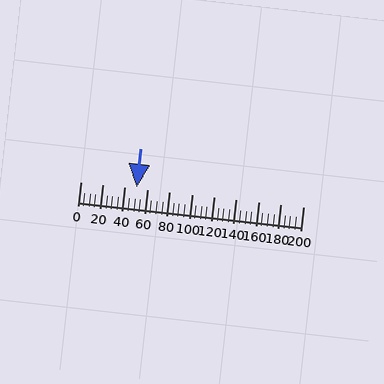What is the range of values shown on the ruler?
The ruler shows values from 0 to 200.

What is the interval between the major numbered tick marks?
The major tick marks are spaced 20 units apart.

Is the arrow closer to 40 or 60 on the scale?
The arrow is closer to 60.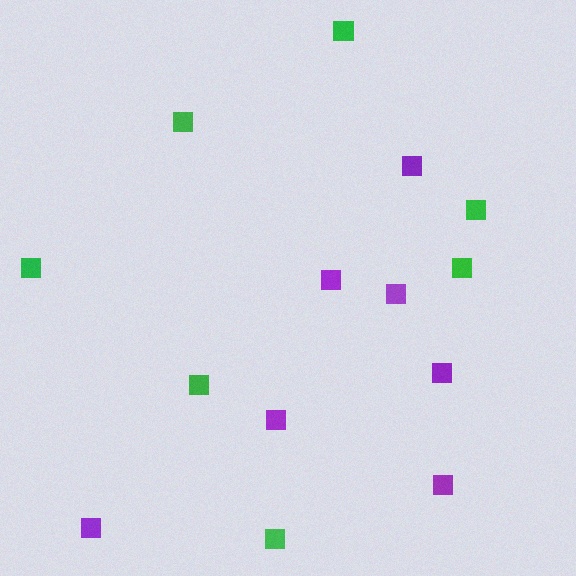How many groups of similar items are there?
There are 2 groups: one group of green squares (7) and one group of purple squares (7).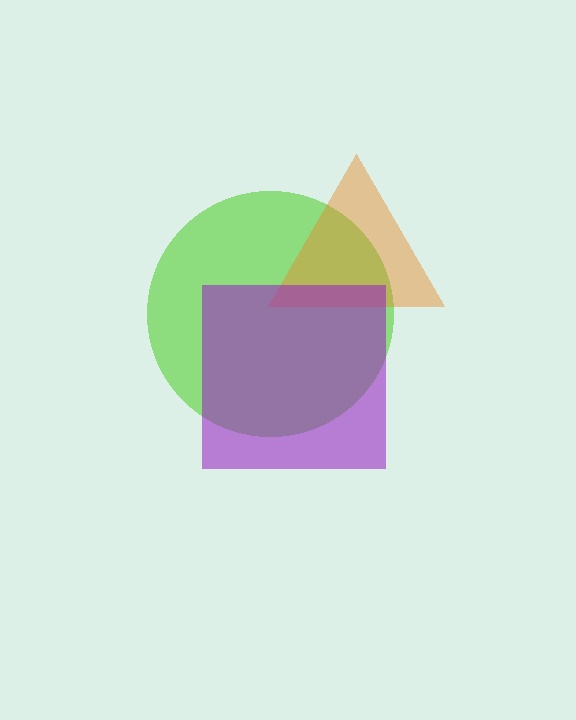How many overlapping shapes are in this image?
There are 3 overlapping shapes in the image.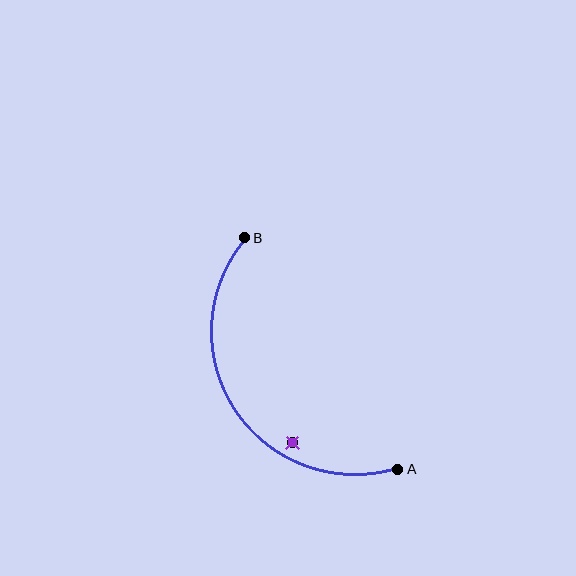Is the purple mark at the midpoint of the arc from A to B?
No — the purple mark does not lie on the arc at all. It sits slightly inside the curve.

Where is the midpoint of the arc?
The arc midpoint is the point on the curve farthest from the straight line joining A and B. It sits to the left of that line.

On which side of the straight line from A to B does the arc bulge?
The arc bulges to the left of the straight line connecting A and B.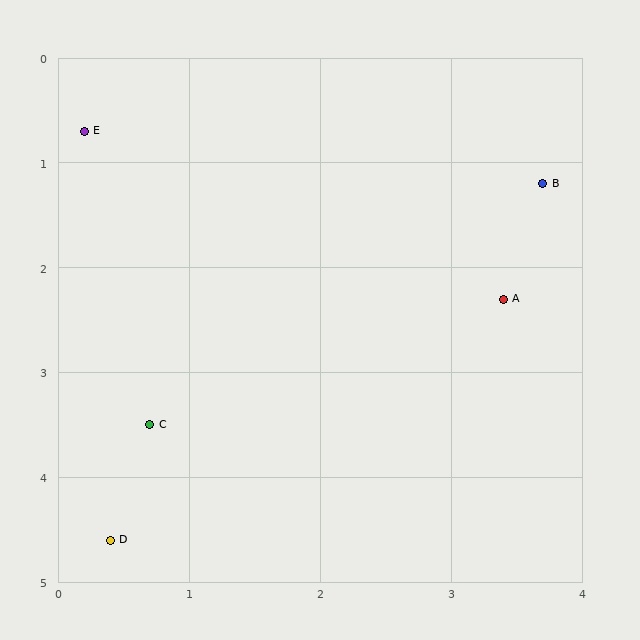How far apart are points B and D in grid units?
Points B and D are about 4.7 grid units apart.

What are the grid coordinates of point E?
Point E is at approximately (0.2, 0.7).